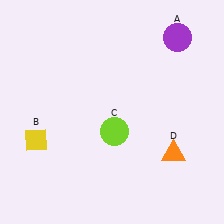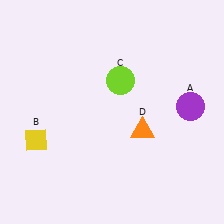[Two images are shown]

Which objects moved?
The objects that moved are: the purple circle (A), the lime circle (C), the orange triangle (D).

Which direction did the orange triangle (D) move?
The orange triangle (D) moved left.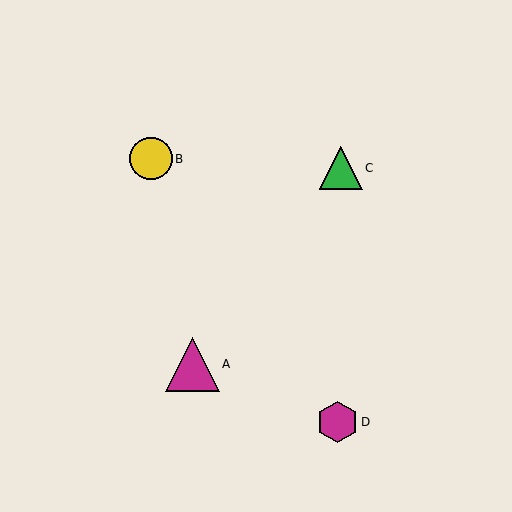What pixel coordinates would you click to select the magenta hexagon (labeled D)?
Click at (337, 422) to select the magenta hexagon D.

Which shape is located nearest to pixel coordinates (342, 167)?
The green triangle (labeled C) at (341, 168) is nearest to that location.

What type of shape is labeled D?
Shape D is a magenta hexagon.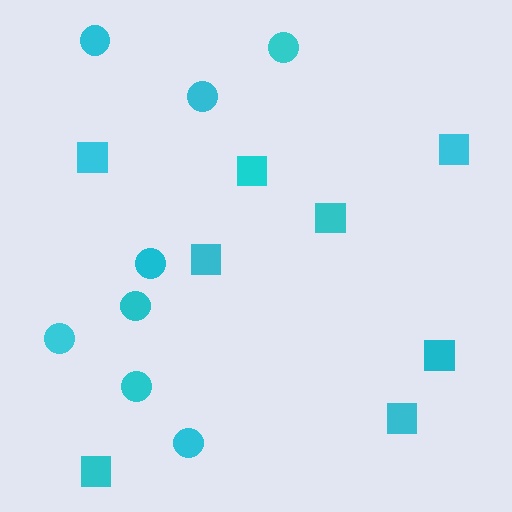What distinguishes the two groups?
There are 2 groups: one group of squares (8) and one group of circles (8).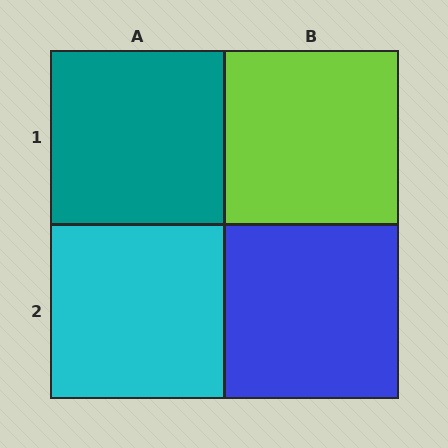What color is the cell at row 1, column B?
Lime.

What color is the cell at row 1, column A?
Teal.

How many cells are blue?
1 cell is blue.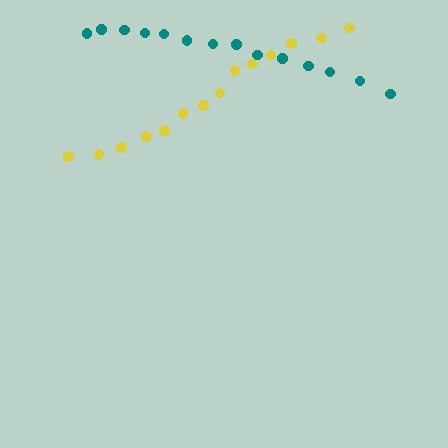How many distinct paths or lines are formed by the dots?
There are 2 distinct paths.